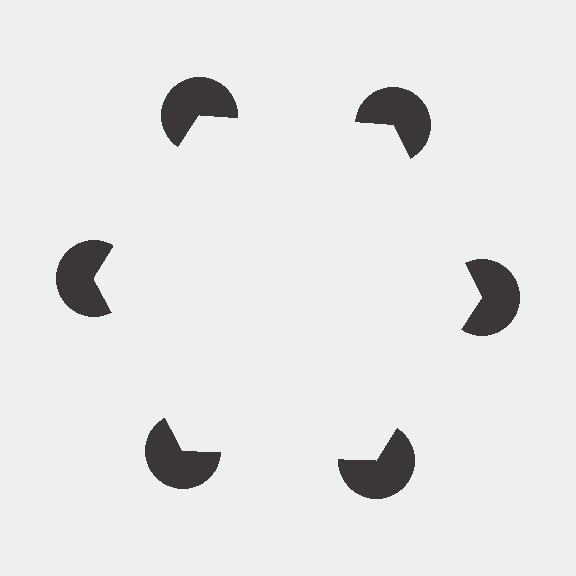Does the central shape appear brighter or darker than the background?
It typically appears slightly brighter than the background, even though no actual brightness change is drawn.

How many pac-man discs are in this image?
There are 6 — one at each vertex of the illusory hexagon.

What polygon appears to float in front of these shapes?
An illusory hexagon — its edges are inferred from the aligned wedge cuts in the pac-man discs, not physically drawn.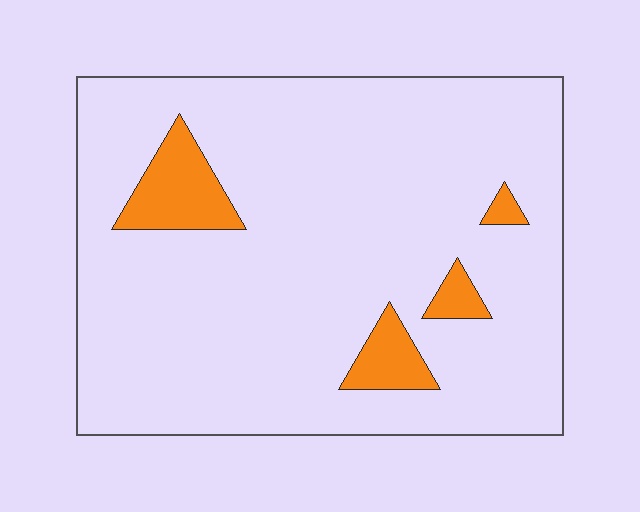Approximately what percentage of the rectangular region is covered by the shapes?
Approximately 10%.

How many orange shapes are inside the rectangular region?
4.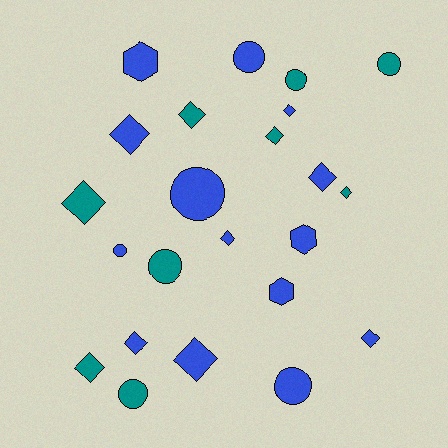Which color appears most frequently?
Blue, with 14 objects.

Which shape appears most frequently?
Diamond, with 12 objects.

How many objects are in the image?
There are 23 objects.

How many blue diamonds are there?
There are 7 blue diamonds.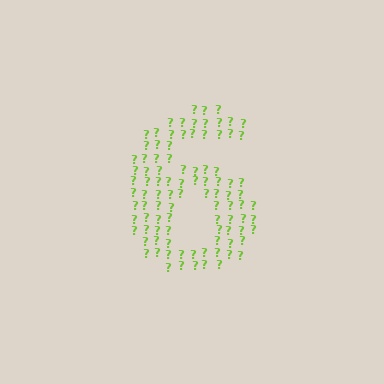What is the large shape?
The large shape is the digit 6.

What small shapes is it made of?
It is made of small question marks.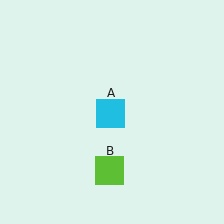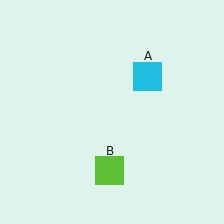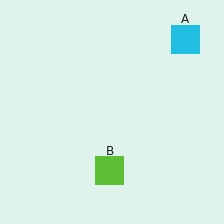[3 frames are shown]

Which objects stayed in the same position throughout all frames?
Lime square (object B) remained stationary.